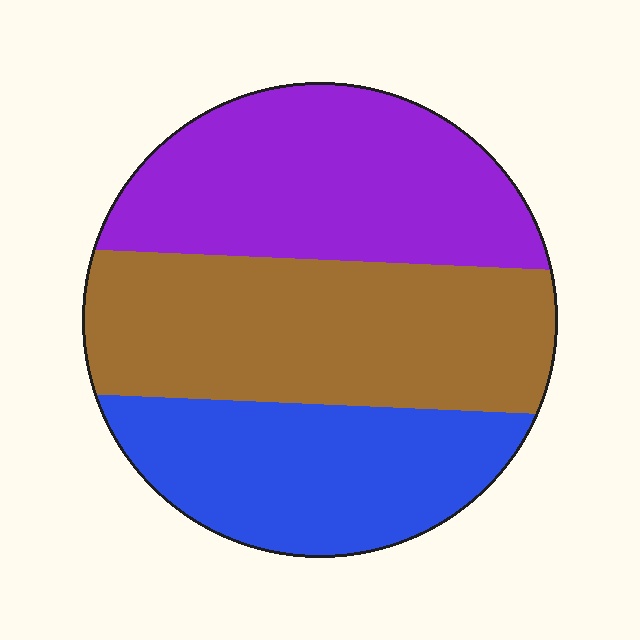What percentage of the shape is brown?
Brown takes up between a third and a half of the shape.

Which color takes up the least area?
Blue, at roughly 30%.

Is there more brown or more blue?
Brown.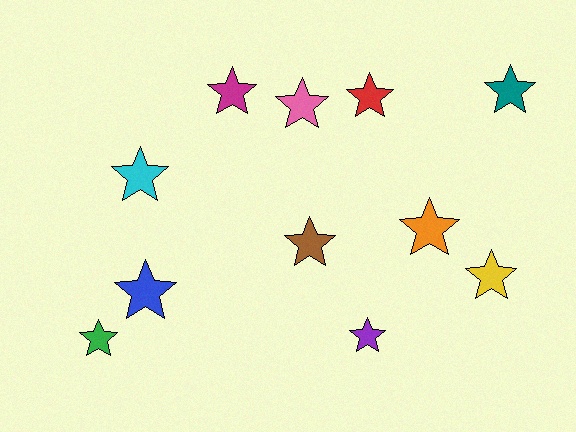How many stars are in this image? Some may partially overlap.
There are 11 stars.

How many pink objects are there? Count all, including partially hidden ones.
There is 1 pink object.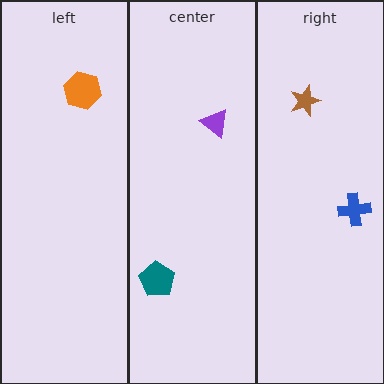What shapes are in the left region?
The orange hexagon.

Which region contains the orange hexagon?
The left region.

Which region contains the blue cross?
The right region.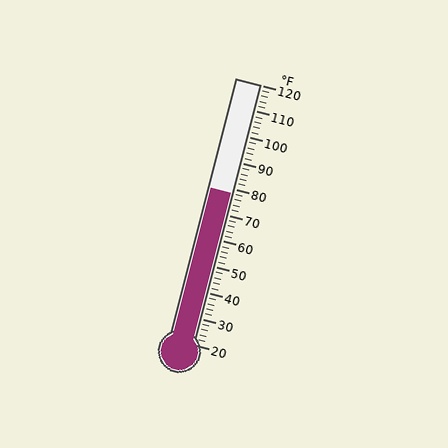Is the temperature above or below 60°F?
The temperature is above 60°F.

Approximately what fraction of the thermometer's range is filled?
The thermometer is filled to approximately 60% of its range.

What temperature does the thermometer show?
The thermometer shows approximately 78°F.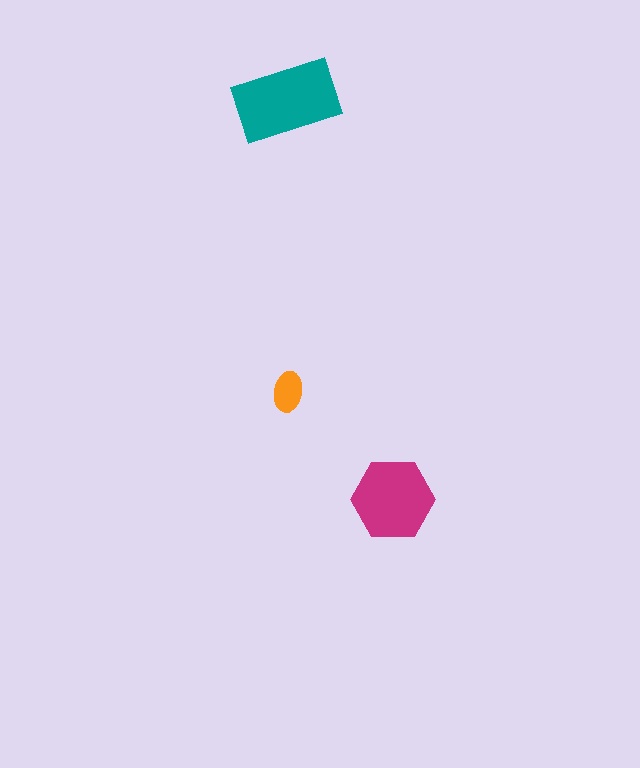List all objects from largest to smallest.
The teal rectangle, the magenta hexagon, the orange ellipse.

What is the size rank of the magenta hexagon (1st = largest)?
2nd.